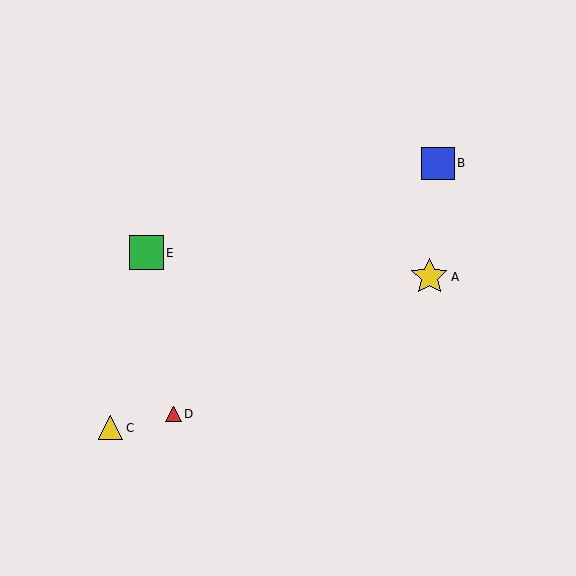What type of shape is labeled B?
Shape B is a blue square.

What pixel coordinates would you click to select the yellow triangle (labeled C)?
Click at (111, 428) to select the yellow triangle C.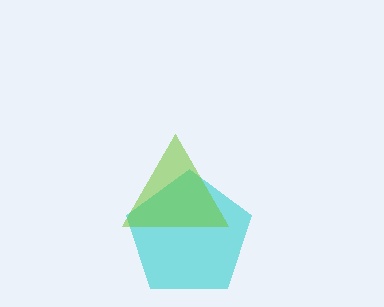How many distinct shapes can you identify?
There are 2 distinct shapes: a cyan pentagon, a lime triangle.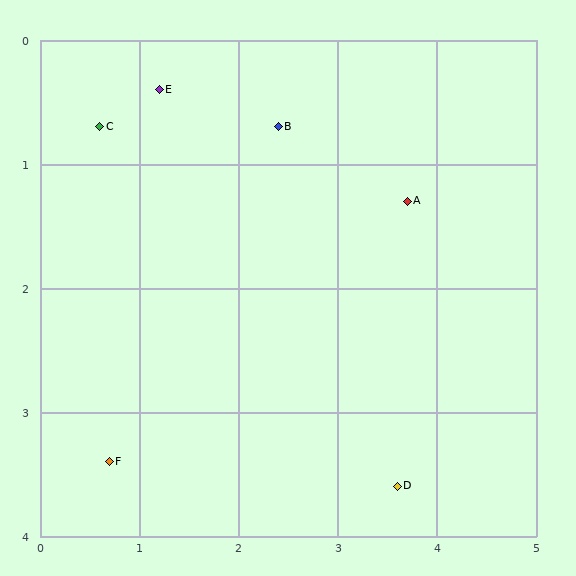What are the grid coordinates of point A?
Point A is at approximately (3.7, 1.3).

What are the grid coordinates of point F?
Point F is at approximately (0.7, 3.4).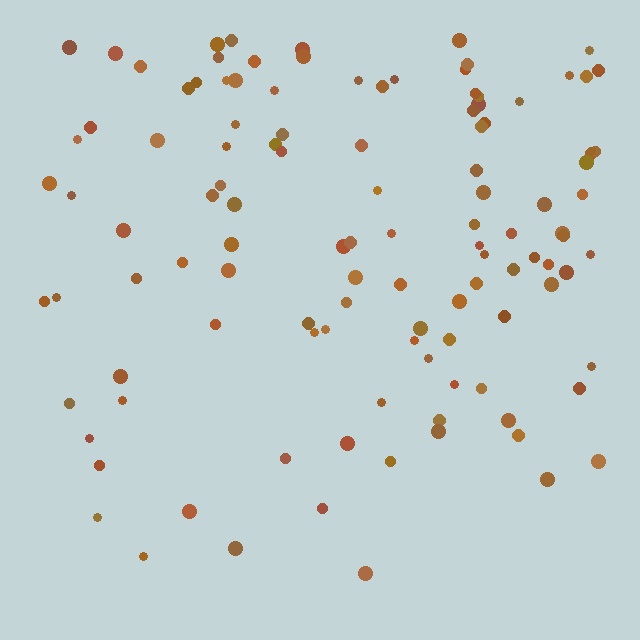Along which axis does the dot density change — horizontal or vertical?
Vertical.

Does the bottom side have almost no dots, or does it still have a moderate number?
Still a moderate number, just noticeably fewer than the top.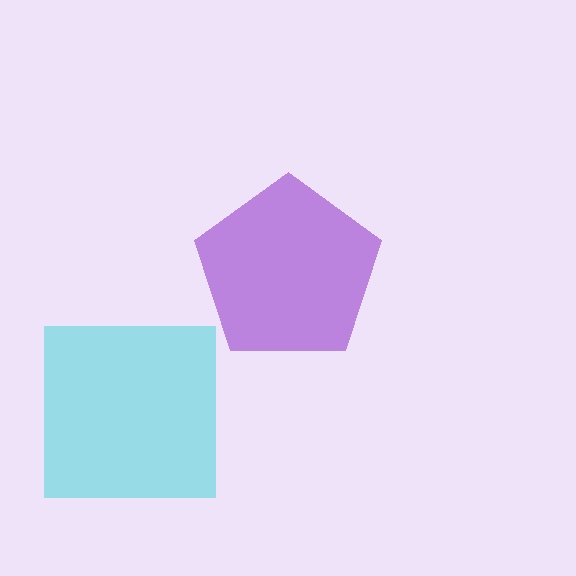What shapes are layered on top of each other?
The layered shapes are: a cyan square, a purple pentagon.